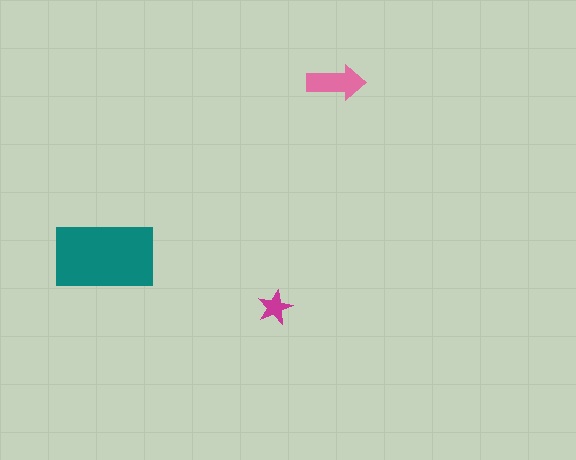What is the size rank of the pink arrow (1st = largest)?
2nd.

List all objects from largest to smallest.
The teal rectangle, the pink arrow, the magenta star.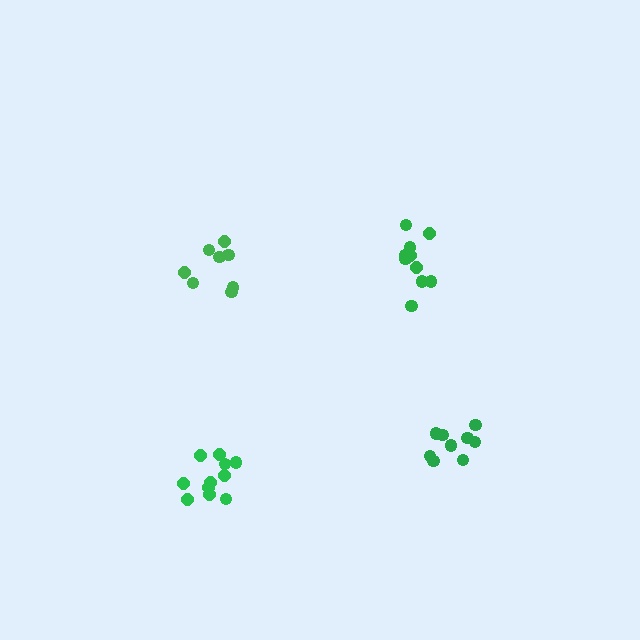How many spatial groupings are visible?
There are 4 spatial groupings.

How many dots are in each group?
Group 1: 10 dots, Group 2: 8 dots, Group 3: 11 dots, Group 4: 9 dots (38 total).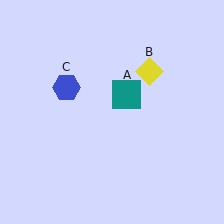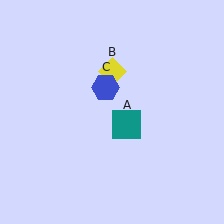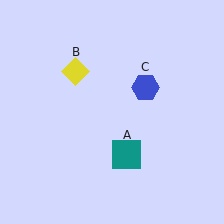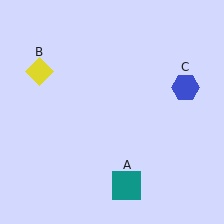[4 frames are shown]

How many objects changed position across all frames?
3 objects changed position: teal square (object A), yellow diamond (object B), blue hexagon (object C).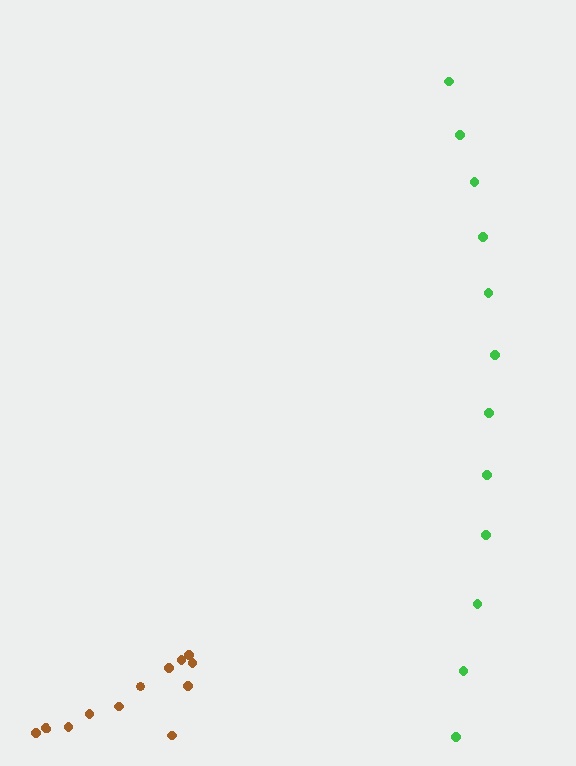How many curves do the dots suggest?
There are 2 distinct paths.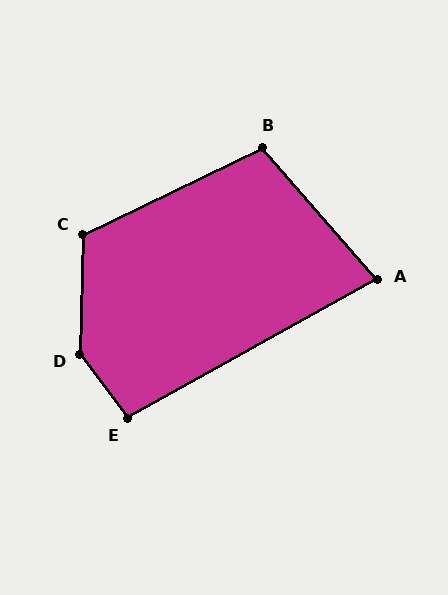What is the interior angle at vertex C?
Approximately 117 degrees (obtuse).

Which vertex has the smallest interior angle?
A, at approximately 78 degrees.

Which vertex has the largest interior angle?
D, at approximately 142 degrees.